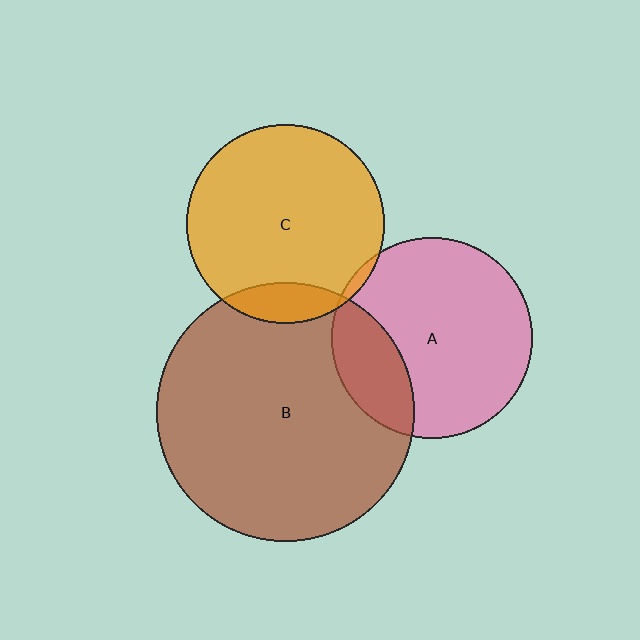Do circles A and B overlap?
Yes.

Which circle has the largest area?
Circle B (brown).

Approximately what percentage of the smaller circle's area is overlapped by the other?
Approximately 25%.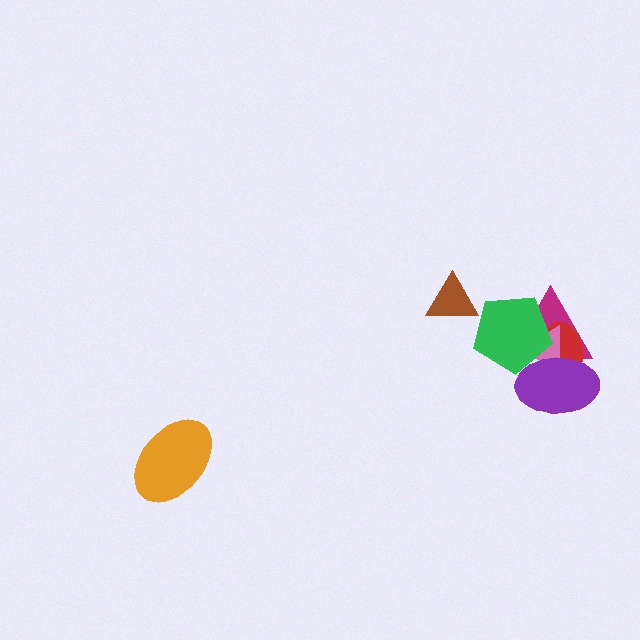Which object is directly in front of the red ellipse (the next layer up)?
The pink triangle is directly in front of the red ellipse.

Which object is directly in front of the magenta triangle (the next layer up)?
The red ellipse is directly in front of the magenta triangle.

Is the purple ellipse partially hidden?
No, no other shape covers it.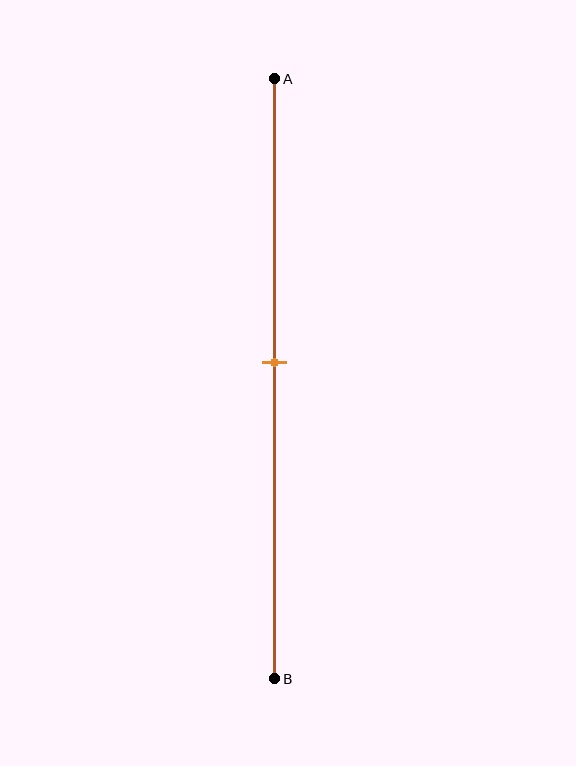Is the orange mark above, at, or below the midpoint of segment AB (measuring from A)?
The orange mark is approximately at the midpoint of segment AB.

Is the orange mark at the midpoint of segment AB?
Yes, the mark is approximately at the midpoint.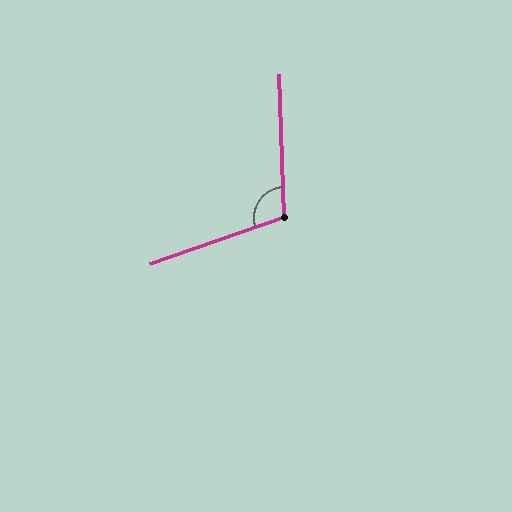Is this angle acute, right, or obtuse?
It is obtuse.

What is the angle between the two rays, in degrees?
Approximately 107 degrees.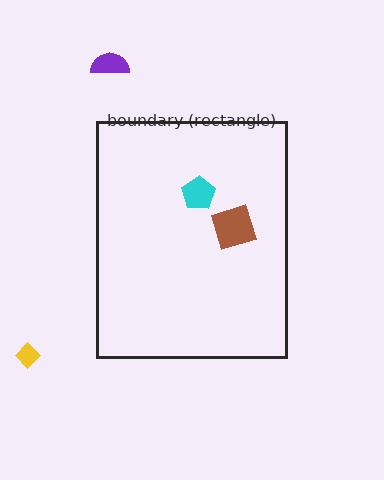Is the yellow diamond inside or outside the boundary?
Outside.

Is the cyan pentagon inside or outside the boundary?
Inside.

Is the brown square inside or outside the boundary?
Inside.